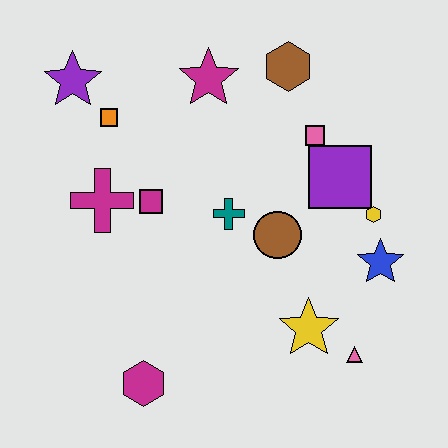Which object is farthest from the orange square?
The pink triangle is farthest from the orange square.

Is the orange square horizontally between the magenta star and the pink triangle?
No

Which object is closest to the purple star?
The orange square is closest to the purple star.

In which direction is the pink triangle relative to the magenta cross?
The pink triangle is to the right of the magenta cross.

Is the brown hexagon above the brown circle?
Yes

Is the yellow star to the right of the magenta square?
Yes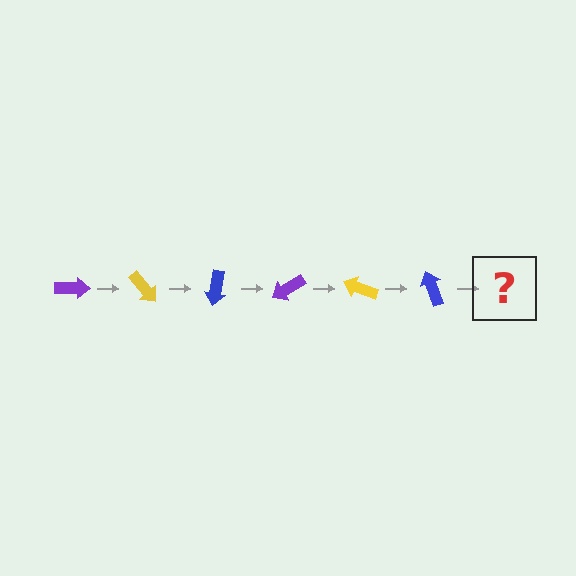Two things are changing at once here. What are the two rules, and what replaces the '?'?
The two rules are that it rotates 50 degrees each step and the color cycles through purple, yellow, and blue. The '?' should be a purple arrow, rotated 300 degrees from the start.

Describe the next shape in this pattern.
It should be a purple arrow, rotated 300 degrees from the start.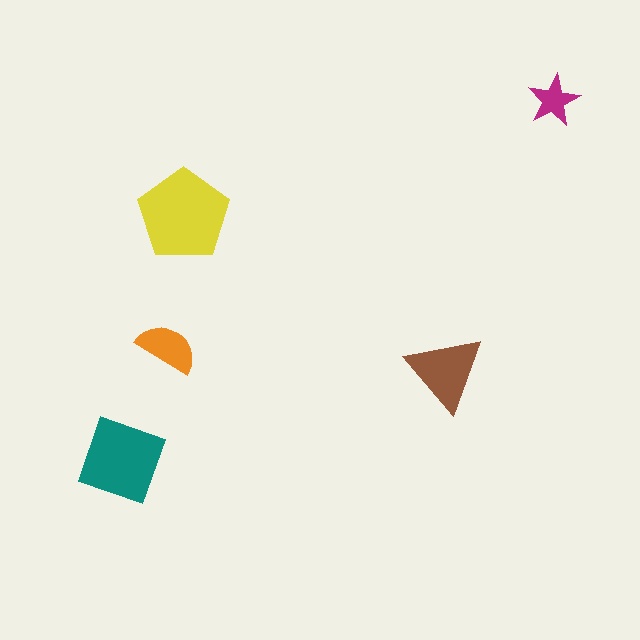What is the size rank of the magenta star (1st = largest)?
5th.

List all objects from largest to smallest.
The yellow pentagon, the teal diamond, the brown triangle, the orange semicircle, the magenta star.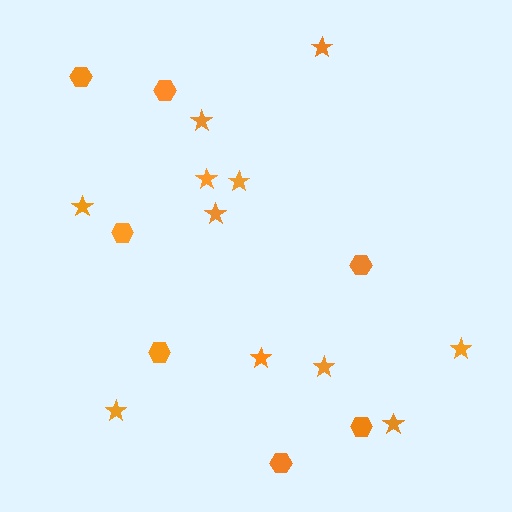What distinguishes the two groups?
There are 2 groups: one group of hexagons (7) and one group of stars (11).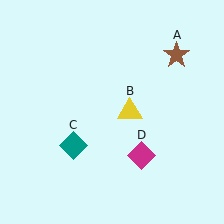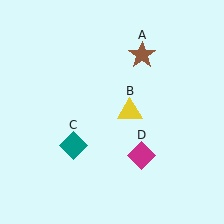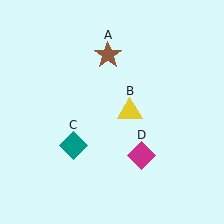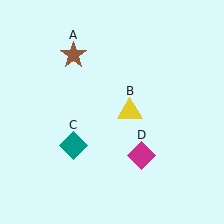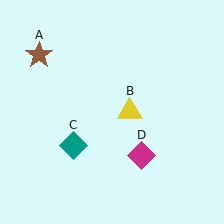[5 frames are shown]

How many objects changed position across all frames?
1 object changed position: brown star (object A).